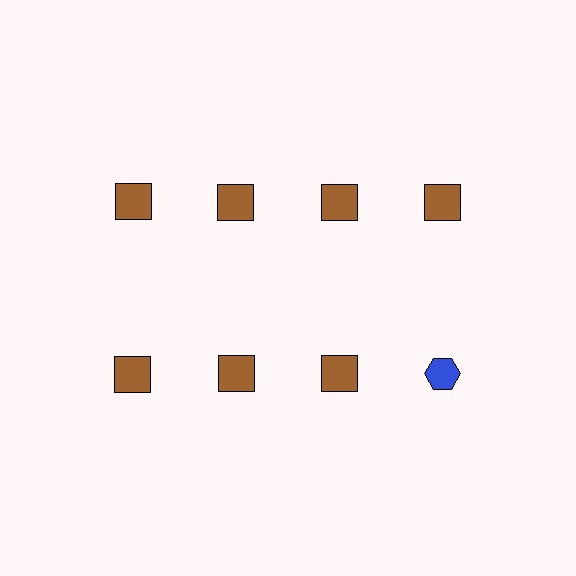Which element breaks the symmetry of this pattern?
The blue hexagon in the second row, second from right column breaks the symmetry. All other shapes are brown squares.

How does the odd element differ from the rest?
It differs in both color (blue instead of brown) and shape (hexagon instead of square).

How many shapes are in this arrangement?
There are 8 shapes arranged in a grid pattern.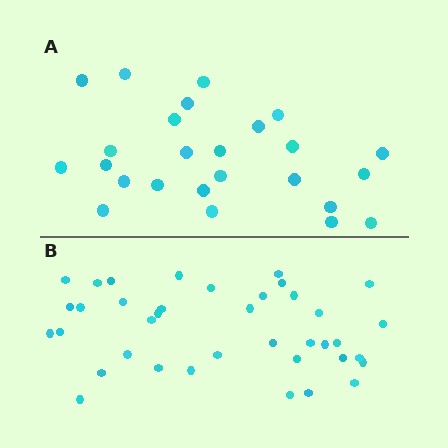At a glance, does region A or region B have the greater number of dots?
Region B (the bottom region) has more dots.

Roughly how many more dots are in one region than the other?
Region B has approximately 15 more dots than region A.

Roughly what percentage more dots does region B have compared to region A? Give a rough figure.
About 50% more.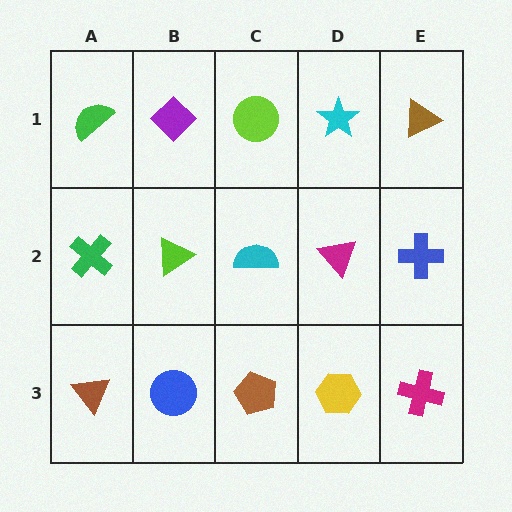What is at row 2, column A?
A green cross.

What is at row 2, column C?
A cyan semicircle.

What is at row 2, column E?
A blue cross.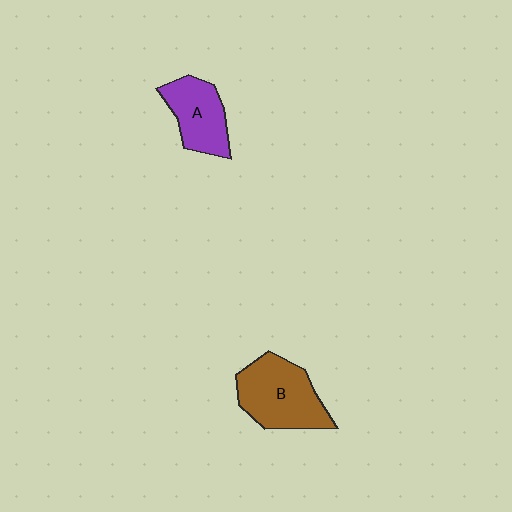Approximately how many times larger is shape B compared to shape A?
Approximately 1.4 times.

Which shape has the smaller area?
Shape A (purple).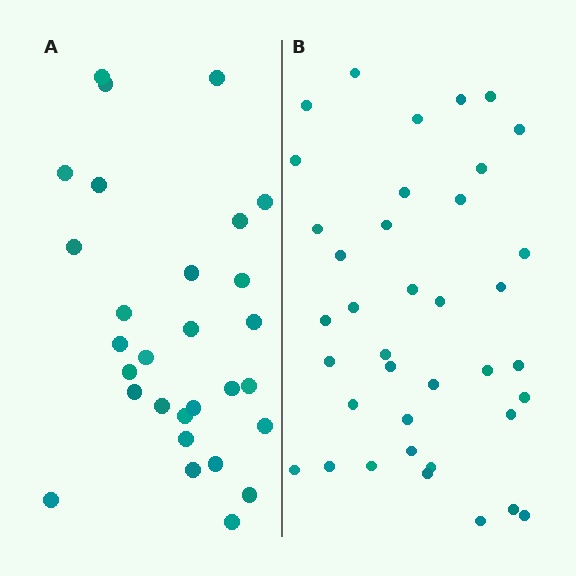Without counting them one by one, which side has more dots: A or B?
Region B (the right region) has more dots.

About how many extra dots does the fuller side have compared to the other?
Region B has roughly 8 or so more dots than region A.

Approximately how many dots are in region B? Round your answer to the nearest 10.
About 40 dots. (The exact count is 38, which rounds to 40.)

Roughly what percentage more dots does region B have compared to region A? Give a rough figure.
About 30% more.